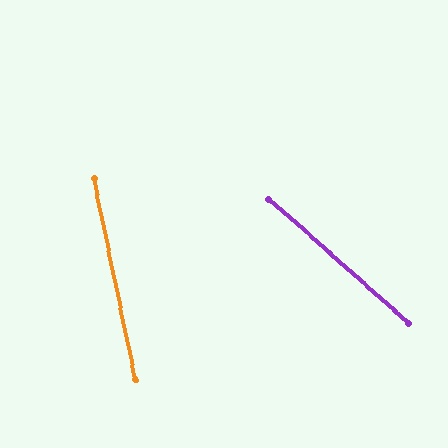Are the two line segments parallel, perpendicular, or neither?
Neither parallel nor perpendicular — they differ by about 37°.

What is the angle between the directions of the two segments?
Approximately 37 degrees.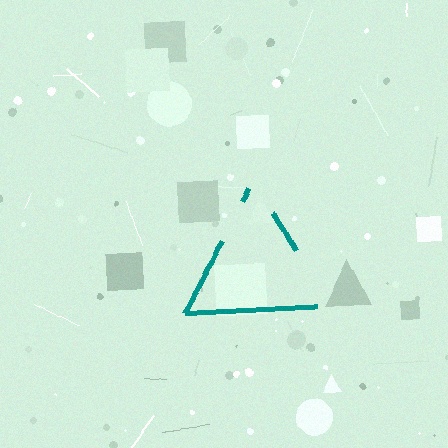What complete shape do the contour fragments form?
The contour fragments form a triangle.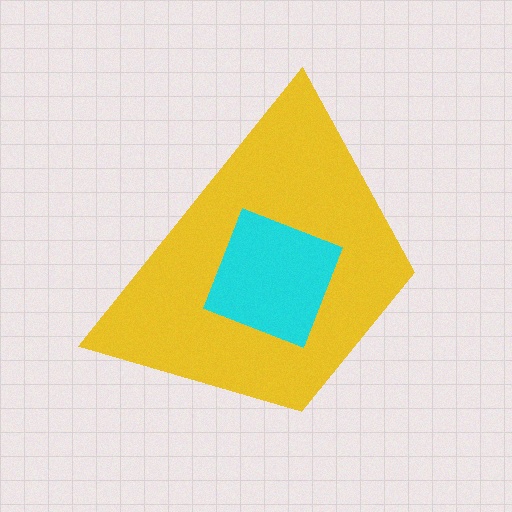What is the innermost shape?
The cyan diamond.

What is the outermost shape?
The yellow trapezoid.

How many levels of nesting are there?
2.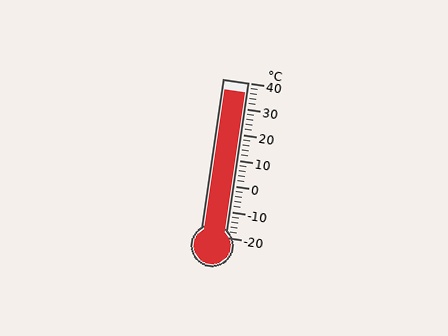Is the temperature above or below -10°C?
The temperature is above -10°C.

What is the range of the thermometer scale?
The thermometer scale ranges from -20°C to 40°C.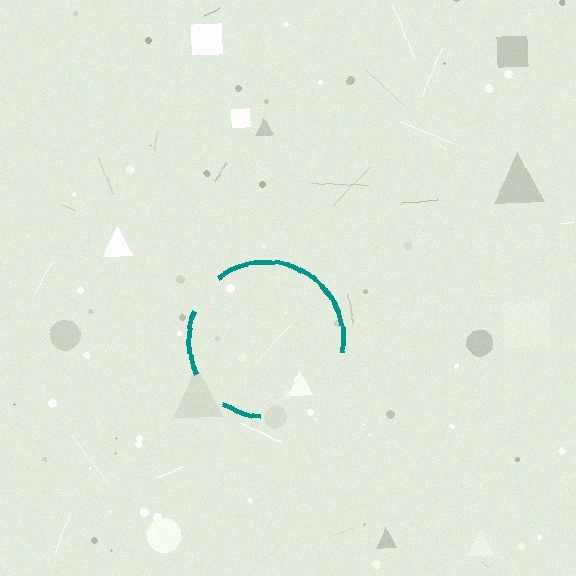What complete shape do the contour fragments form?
The contour fragments form a circle.